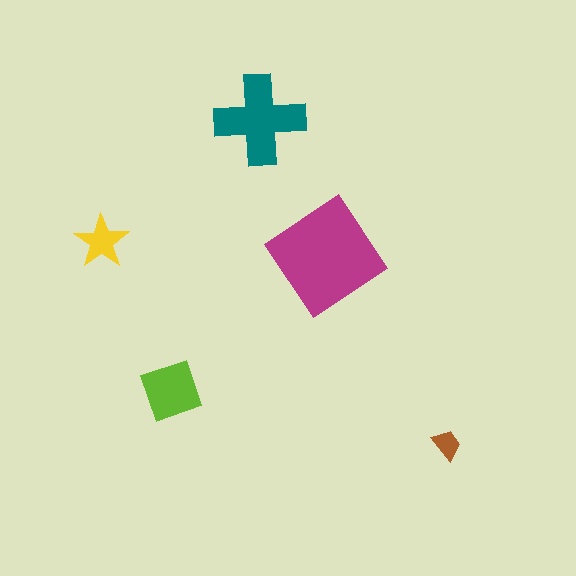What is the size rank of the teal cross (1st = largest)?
2nd.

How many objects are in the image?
There are 5 objects in the image.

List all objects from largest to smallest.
The magenta diamond, the teal cross, the lime diamond, the yellow star, the brown trapezoid.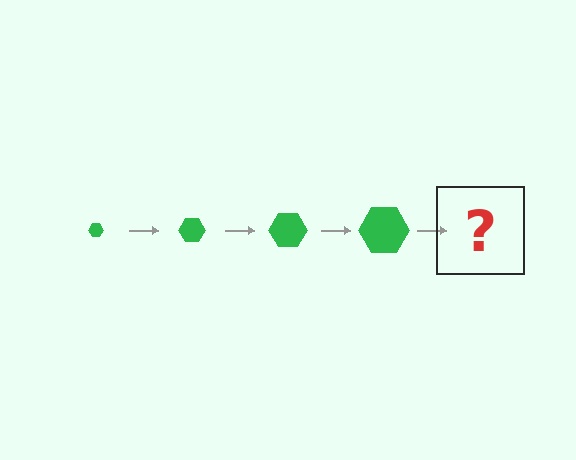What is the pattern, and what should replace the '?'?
The pattern is that the hexagon gets progressively larger each step. The '?' should be a green hexagon, larger than the previous one.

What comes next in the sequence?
The next element should be a green hexagon, larger than the previous one.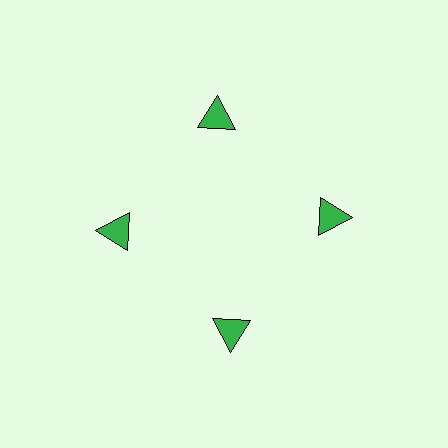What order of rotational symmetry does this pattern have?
This pattern has 4-fold rotational symmetry.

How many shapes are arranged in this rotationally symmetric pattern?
There are 4 shapes, arranged in 4 groups of 1.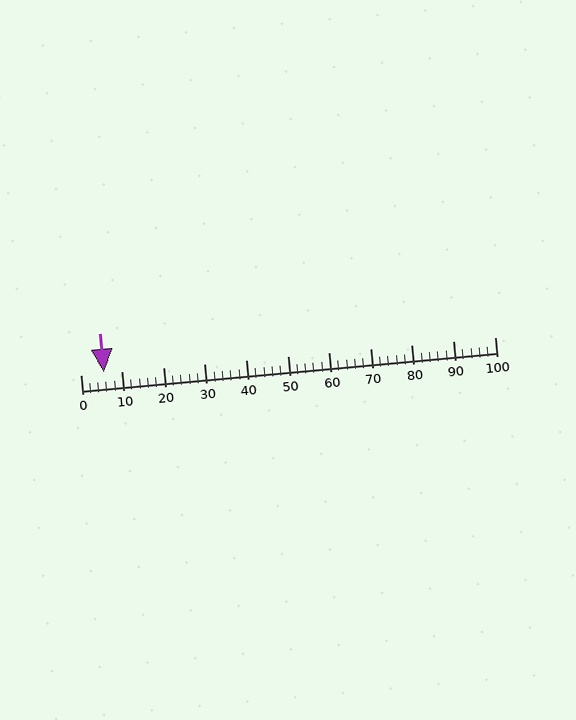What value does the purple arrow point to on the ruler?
The purple arrow points to approximately 6.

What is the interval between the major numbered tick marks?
The major tick marks are spaced 10 units apart.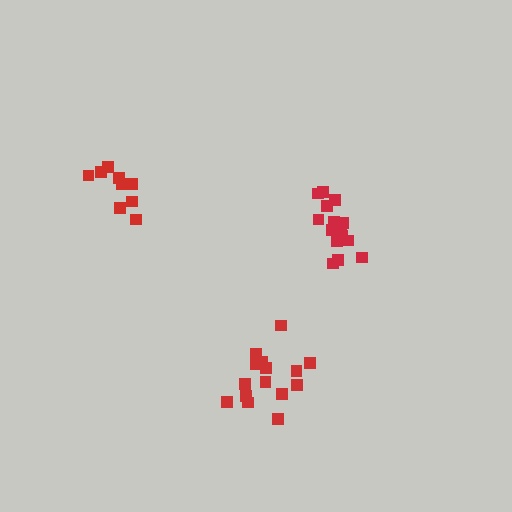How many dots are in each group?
Group 1: 17 dots, Group 2: 11 dots, Group 3: 16 dots (44 total).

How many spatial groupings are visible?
There are 3 spatial groupings.